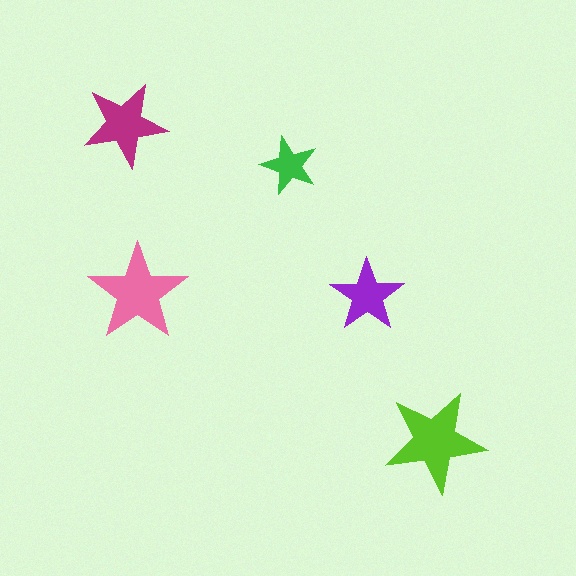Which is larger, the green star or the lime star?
The lime one.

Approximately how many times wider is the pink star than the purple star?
About 1.5 times wider.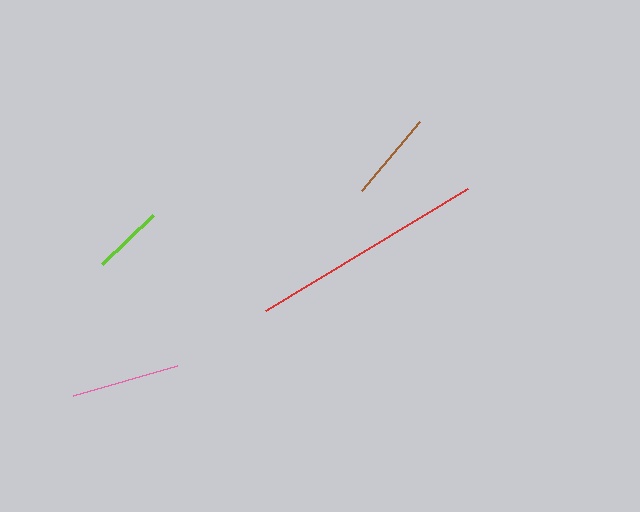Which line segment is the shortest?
The lime line is the shortest at approximately 71 pixels.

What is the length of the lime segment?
The lime segment is approximately 71 pixels long.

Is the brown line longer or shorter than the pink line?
The pink line is longer than the brown line.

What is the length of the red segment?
The red segment is approximately 236 pixels long.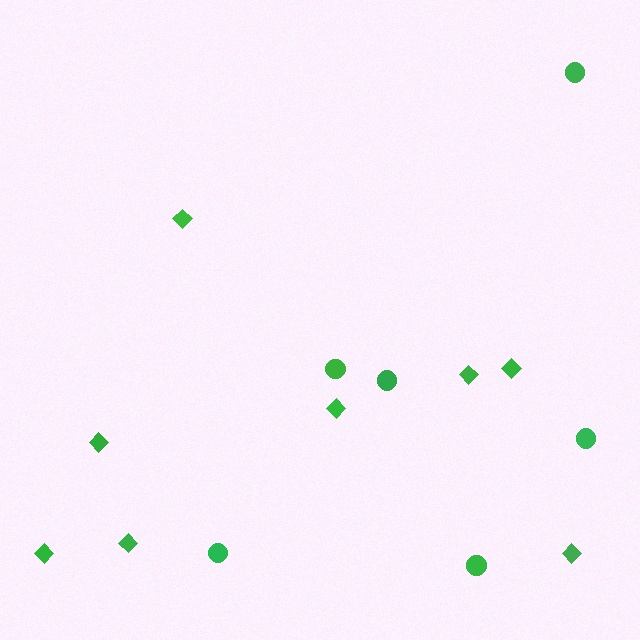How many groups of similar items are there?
There are 2 groups: one group of circles (6) and one group of diamonds (8).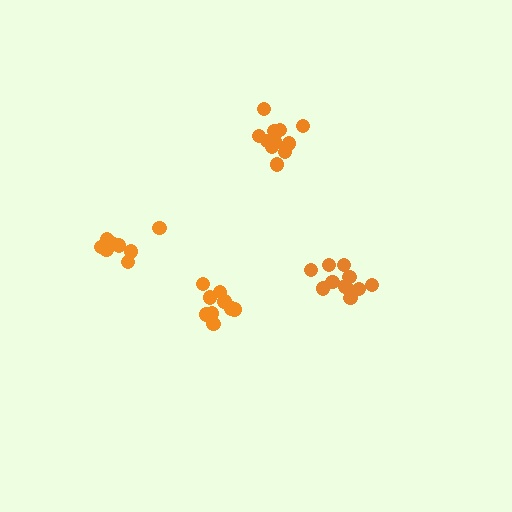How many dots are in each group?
Group 1: 12 dots, Group 2: 8 dots, Group 3: 10 dots, Group 4: 10 dots (40 total).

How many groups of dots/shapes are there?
There are 4 groups.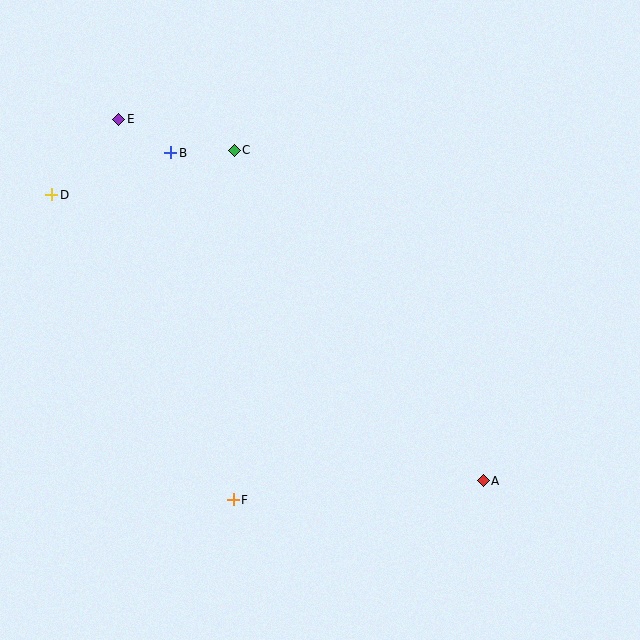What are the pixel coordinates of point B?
Point B is at (171, 153).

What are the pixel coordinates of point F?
Point F is at (233, 500).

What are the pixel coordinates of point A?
Point A is at (483, 481).